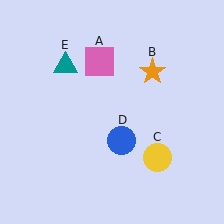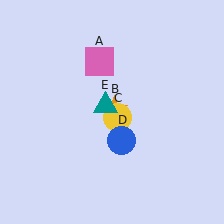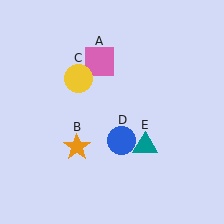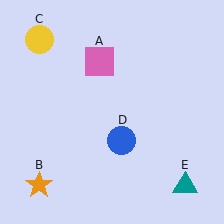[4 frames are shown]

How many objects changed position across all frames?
3 objects changed position: orange star (object B), yellow circle (object C), teal triangle (object E).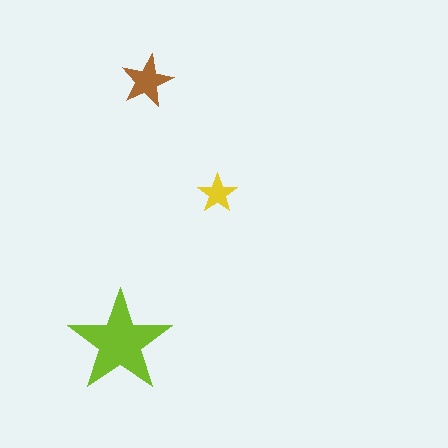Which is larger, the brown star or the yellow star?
The brown one.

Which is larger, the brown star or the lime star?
The lime one.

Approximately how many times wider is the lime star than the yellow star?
About 2.5 times wider.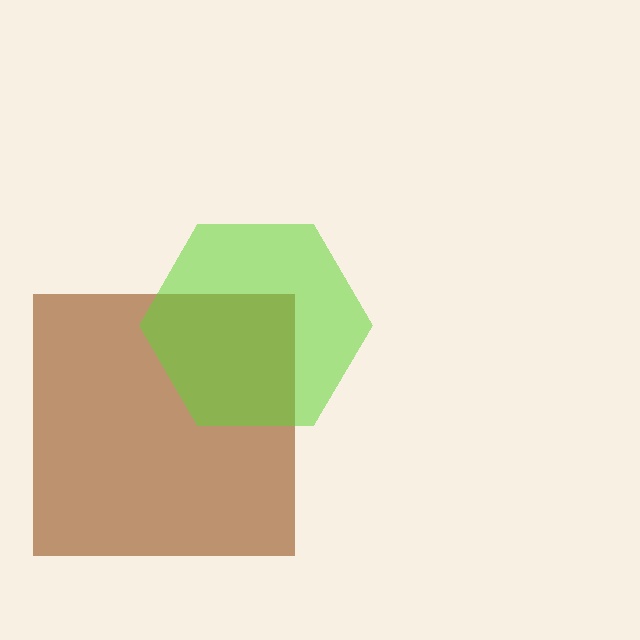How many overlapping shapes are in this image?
There are 2 overlapping shapes in the image.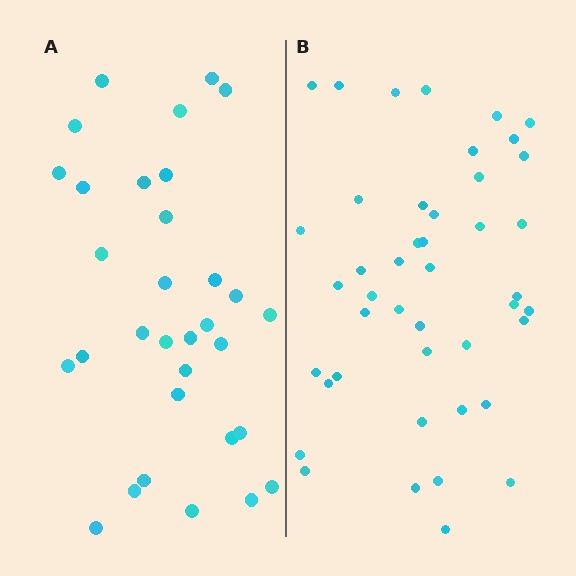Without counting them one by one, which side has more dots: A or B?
Region B (the right region) has more dots.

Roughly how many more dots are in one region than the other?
Region B has roughly 12 or so more dots than region A.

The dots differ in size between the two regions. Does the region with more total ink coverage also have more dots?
No. Region A has more total ink coverage because its dots are larger, but region B actually contains more individual dots. Total area can be misleading — the number of items is what matters here.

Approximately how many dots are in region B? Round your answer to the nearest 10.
About 40 dots. (The exact count is 44, which rounds to 40.)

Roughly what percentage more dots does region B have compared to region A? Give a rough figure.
About 40% more.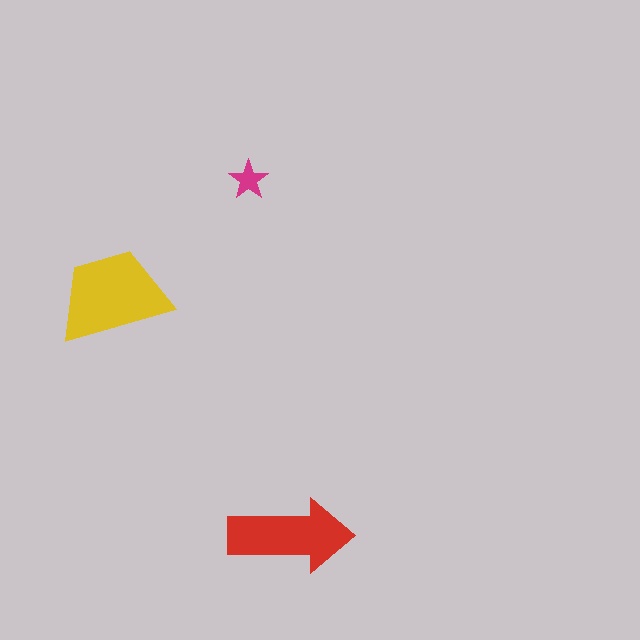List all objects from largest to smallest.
The yellow trapezoid, the red arrow, the magenta star.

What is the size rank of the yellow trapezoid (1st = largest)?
1st.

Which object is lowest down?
The red arrow is bottommost.